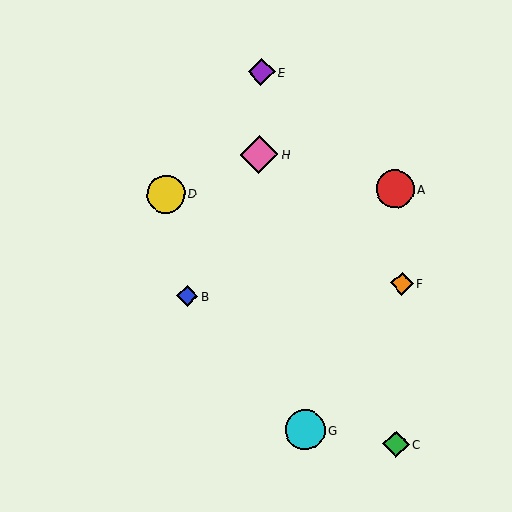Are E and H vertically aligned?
Yes, both are at x≈261.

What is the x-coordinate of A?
Object A is at x≈395.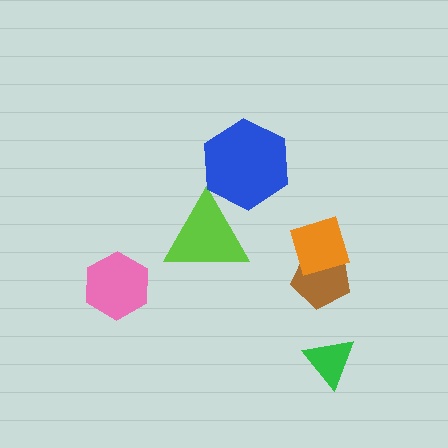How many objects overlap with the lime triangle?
1 object overlaps with the lime triangle.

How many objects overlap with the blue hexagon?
1 object overlaps with the blue hexagon.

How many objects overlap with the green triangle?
0 objects overlap with the green triangle.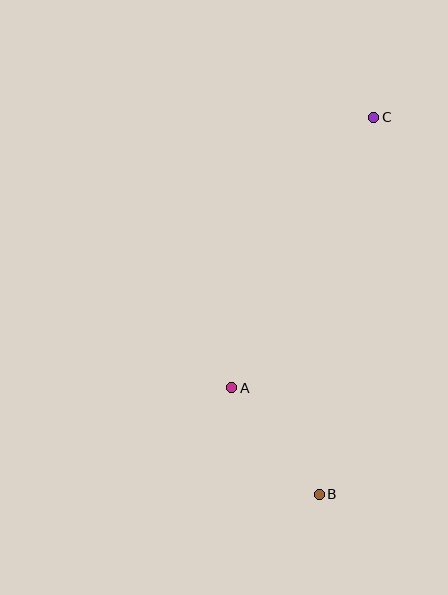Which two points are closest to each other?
Points A and B are closest to each other.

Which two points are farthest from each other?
Points B and C are farthest from each other.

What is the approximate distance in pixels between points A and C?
The distance between A and C is approximately 305 pixels.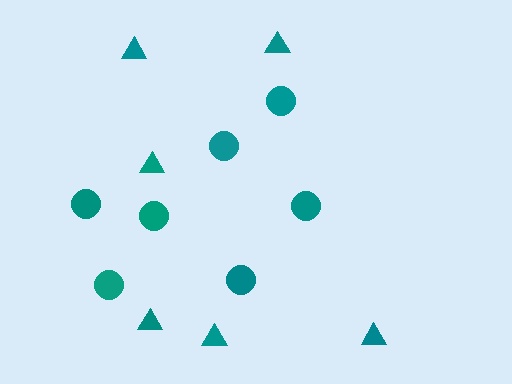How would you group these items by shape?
There are 2 groups: one group of circles (7) and one group of triangles (6).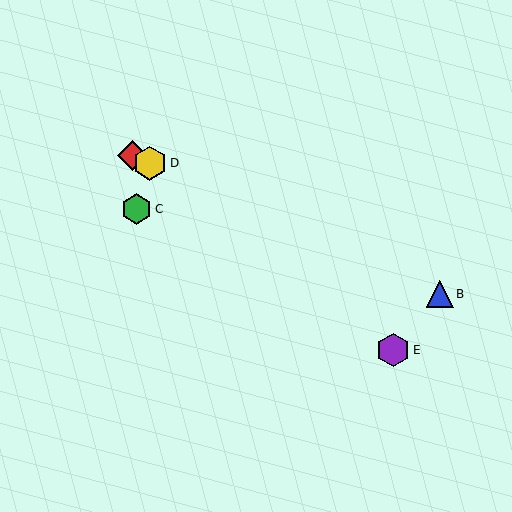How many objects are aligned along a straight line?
3 objects (A, B, D) are aligned along a straight line.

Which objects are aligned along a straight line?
Objects A, B, D are aligned along a straight line.